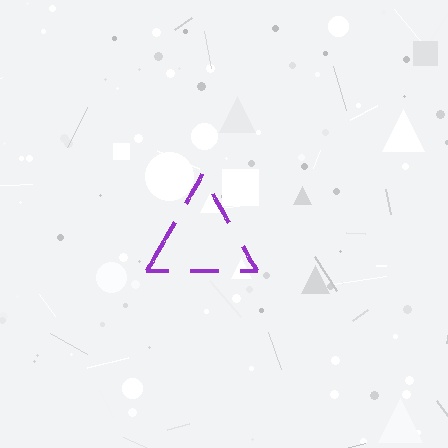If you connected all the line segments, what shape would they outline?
They would outline a triangle.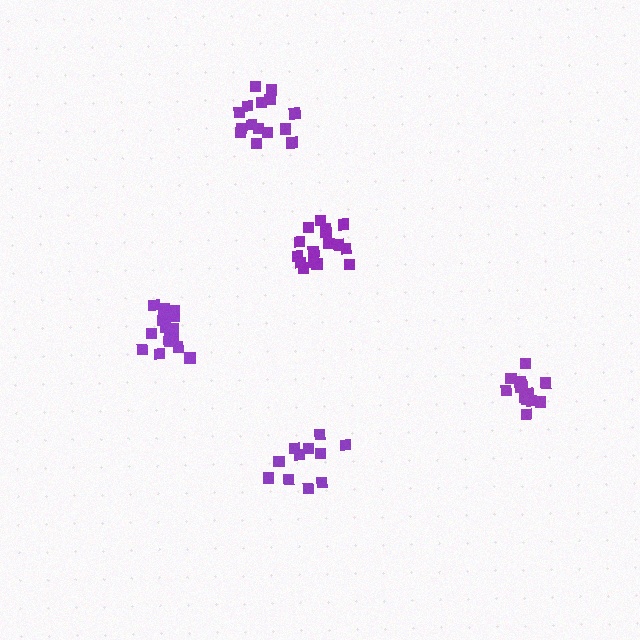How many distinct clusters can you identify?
There are 5 distinct clusters.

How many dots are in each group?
Group 1: 16 dots, Group 2: 16 dots, Group 3: 15 dots, Group 4: 16 dots, Group 5: 11 dots (74 total).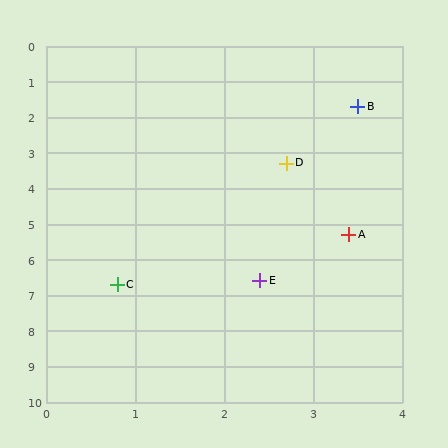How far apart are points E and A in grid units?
Points E and A are about 1.6 grid units apart.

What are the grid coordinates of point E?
Point E is at approximately (2.4, 6.6).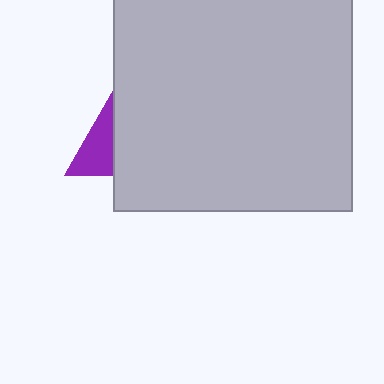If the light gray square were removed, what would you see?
You would see the complete purple triangle.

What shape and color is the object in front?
The object in front is a light gray square.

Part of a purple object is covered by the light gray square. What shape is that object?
It is a triangle.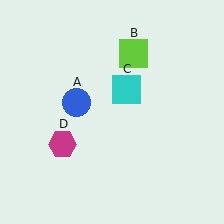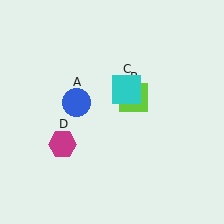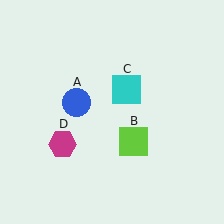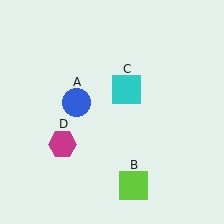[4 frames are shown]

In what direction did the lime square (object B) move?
The lime square (object B) moved down.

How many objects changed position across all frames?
1 object changed position: lime square (object B).